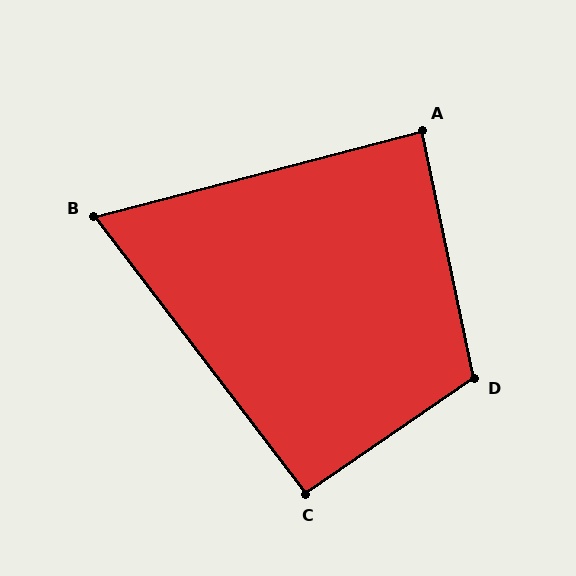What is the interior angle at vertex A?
Approximately 87 degrees (approximately right).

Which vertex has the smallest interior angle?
B, at approximately 67 degrees.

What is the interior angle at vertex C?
Approximately 93 degrees (approximately right).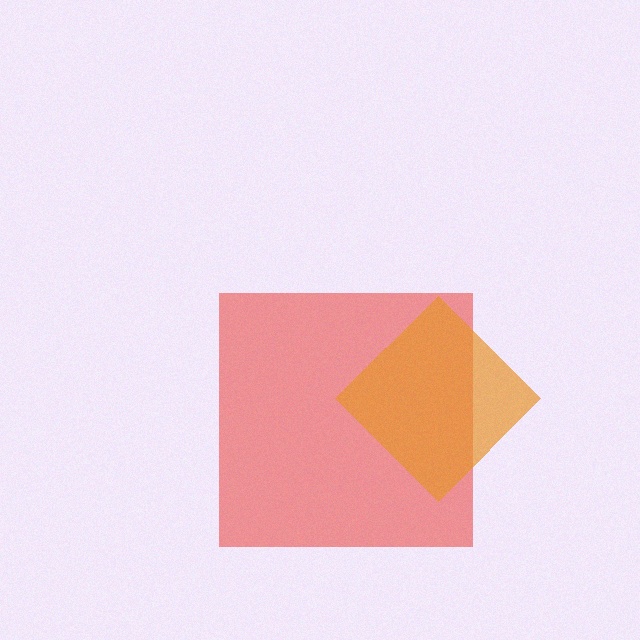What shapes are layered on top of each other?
The layered shapes are: a red square, an orange diamond.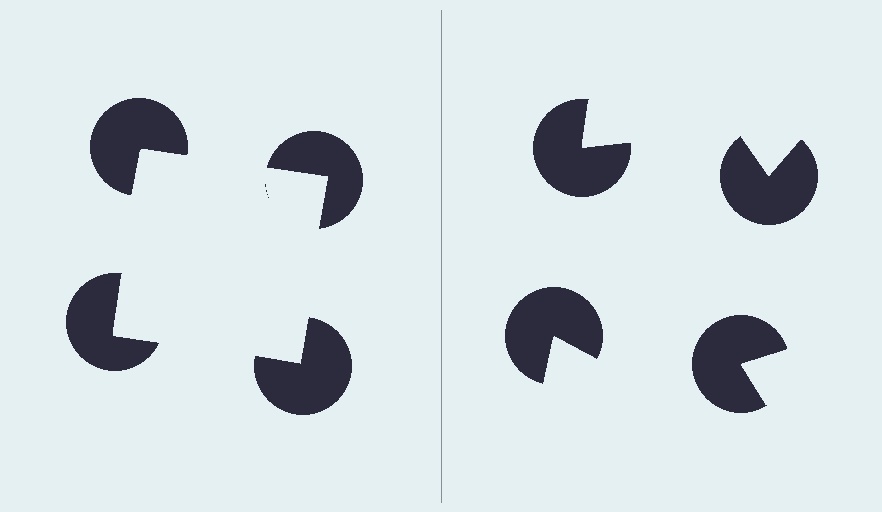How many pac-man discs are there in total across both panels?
8 — 4 on each side.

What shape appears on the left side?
An illusory square.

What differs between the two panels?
The pac-man discs are positioned identically on both sides; only the wedge orientations differ. On the left they align to a square; on the right they are misaligned.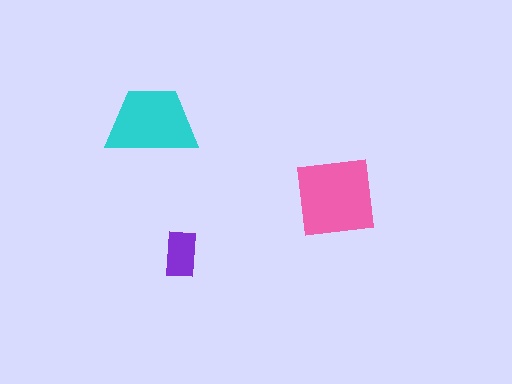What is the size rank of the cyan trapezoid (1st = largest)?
2nd.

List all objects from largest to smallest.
The pink square, the cyan trapezoid, the purple rectangle.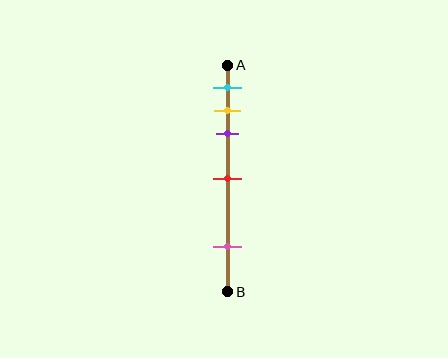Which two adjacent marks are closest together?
The yellow and purple marks are the closest adjacent pair.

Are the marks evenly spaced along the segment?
No, the marks are not evenly spaced.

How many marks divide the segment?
There are 5 marks dividing the segment.